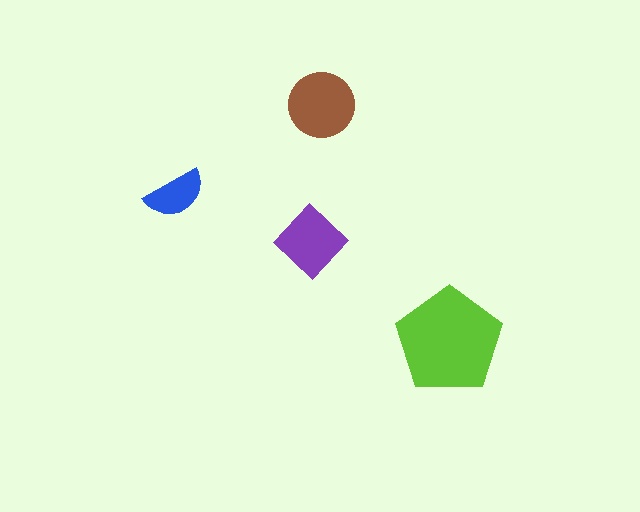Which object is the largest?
The lime pentagon.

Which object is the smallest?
The blue semicircle.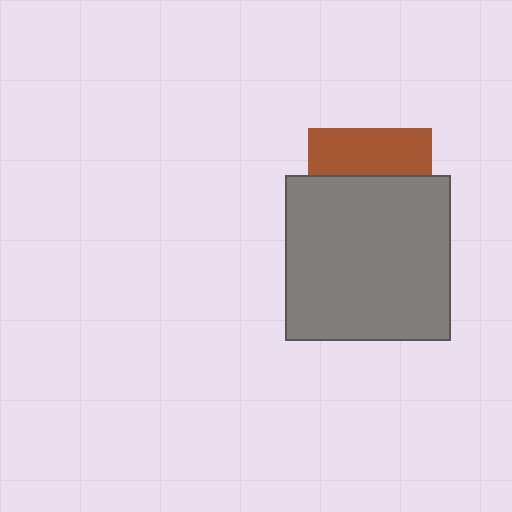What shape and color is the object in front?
The object in front is a gray square.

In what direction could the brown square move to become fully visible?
The brown square could move up. That would shift it out from behind the gray square entirely.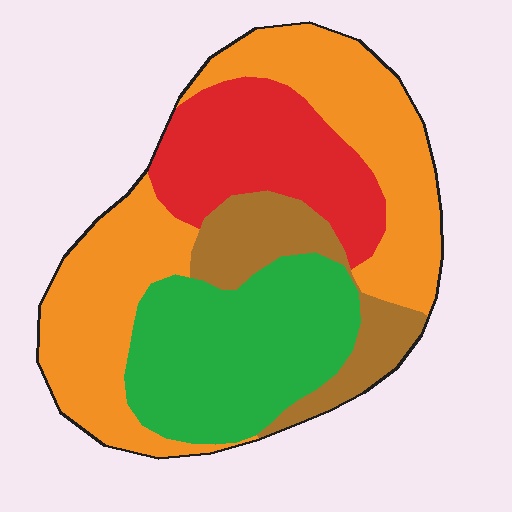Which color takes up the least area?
Brown, at roughly 15%.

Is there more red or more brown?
Red.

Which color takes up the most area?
Orange, at roughly 40%.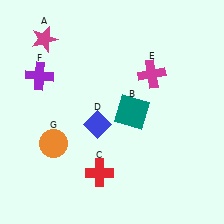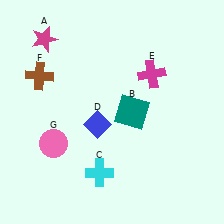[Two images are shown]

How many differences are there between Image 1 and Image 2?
There are 3 differences between the two images.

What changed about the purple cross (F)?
In Image 1, F is purple. In Image 2, it changed to brown.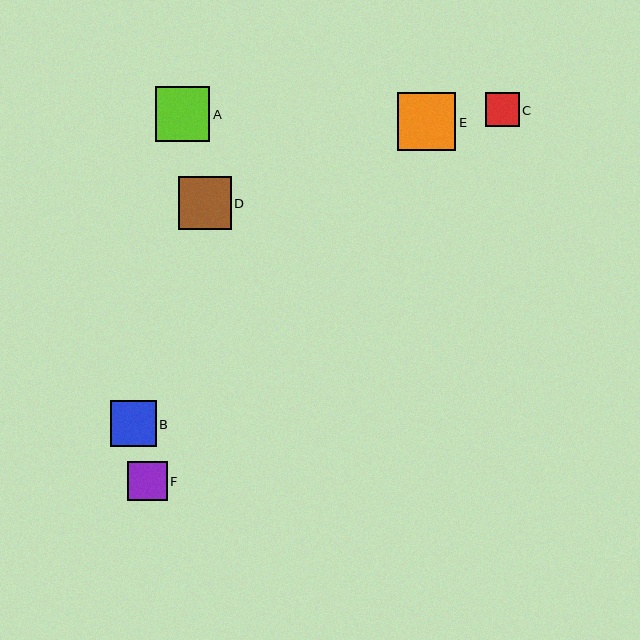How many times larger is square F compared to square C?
Square F is approximately 1.2 times the size of square C.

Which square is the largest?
Square E is the largest with a size of approximately 58 pixels.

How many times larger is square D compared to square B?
Square D is approximately 1.1 times the size of square B.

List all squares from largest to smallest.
From largest to smallest: E, A, D, B, F, C.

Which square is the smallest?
Square C is the smallest with a size of approximately 33 pixels.